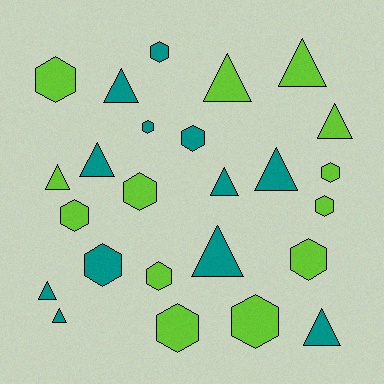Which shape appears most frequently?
Hexagon, with 13 objects.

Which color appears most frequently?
Lime, with 13 objects.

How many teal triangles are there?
There are 8 teal triangles.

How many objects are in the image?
There are 25 objects.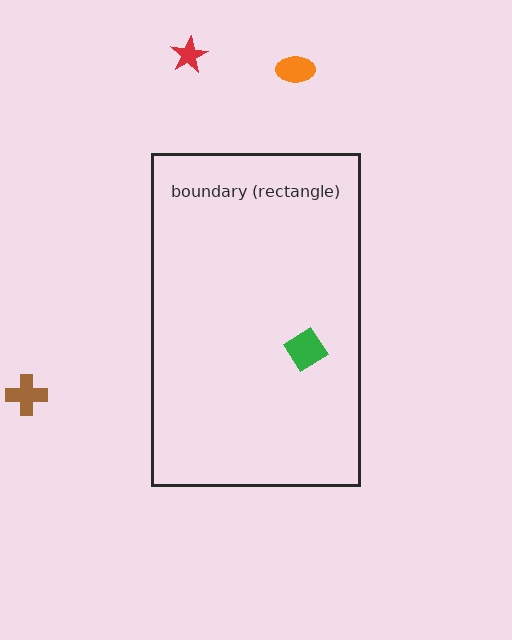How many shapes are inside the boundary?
1 inside, 3 outside.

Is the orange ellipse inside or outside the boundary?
Outside.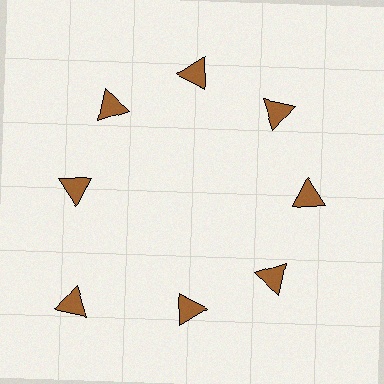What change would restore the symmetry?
The symmetry would be restored by moving it inward, back onto the ring so that all 8 triangles sit at equal angles and equal distance from the center.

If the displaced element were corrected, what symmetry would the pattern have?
It would have 8-fold rotational symmetry — the pattern would map onto itself every 45 degrees.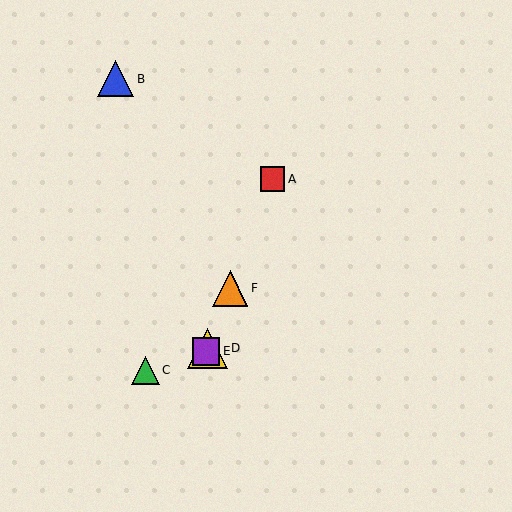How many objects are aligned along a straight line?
4 objects (A, D, E, F) are aligned along a straight line.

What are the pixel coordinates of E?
Object E is at (206, 351).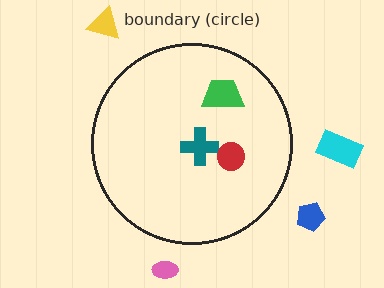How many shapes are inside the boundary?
3 inside, 4 outside.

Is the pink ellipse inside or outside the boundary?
Outside.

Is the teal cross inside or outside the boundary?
Inside.